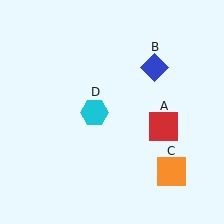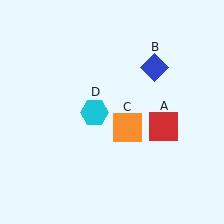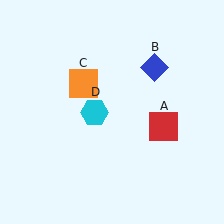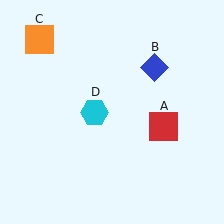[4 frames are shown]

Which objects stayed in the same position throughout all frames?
Red square (object A) and blue diamond (object B) and cyan hexagon (object D) remained stationary.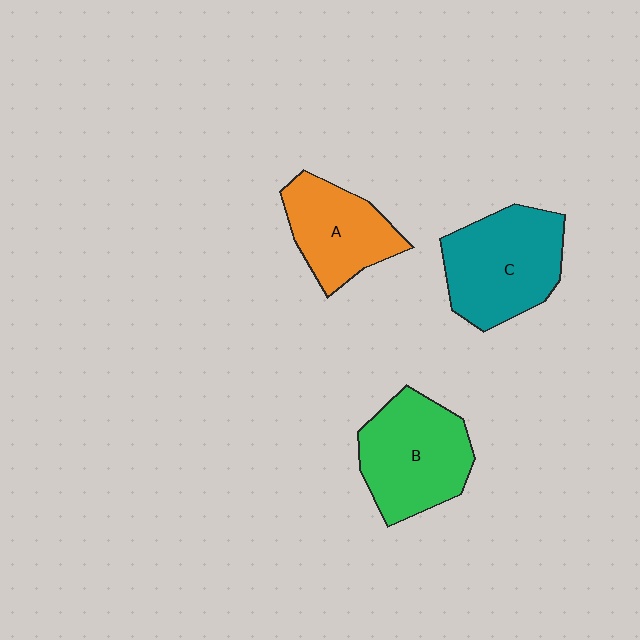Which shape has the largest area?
Shape C (teal).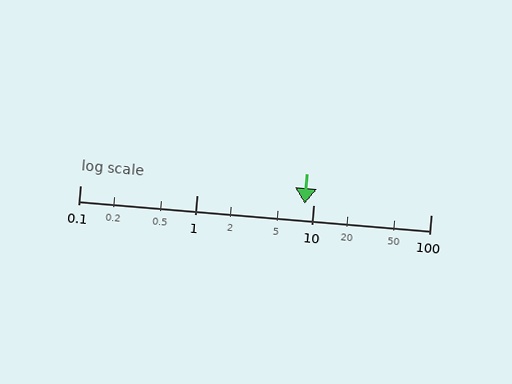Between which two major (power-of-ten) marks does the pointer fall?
The pointer is between 1 and 10.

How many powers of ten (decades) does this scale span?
The scale spans 3 decades, from 0.1 to 100.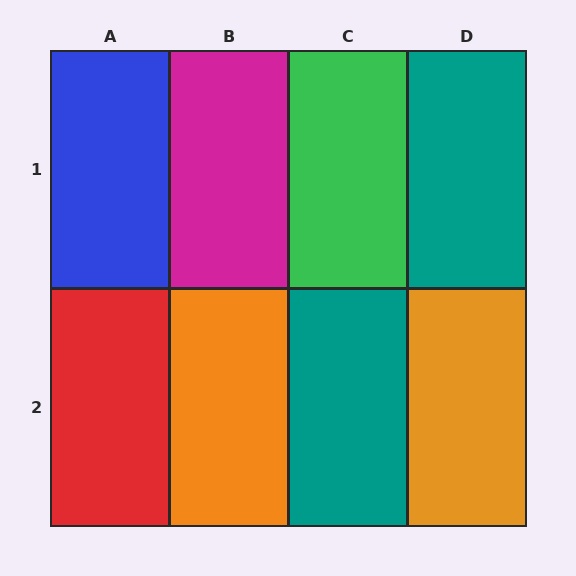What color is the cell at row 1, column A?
Blue.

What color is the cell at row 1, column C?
Green.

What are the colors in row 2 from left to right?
Red, orange, teal, orange.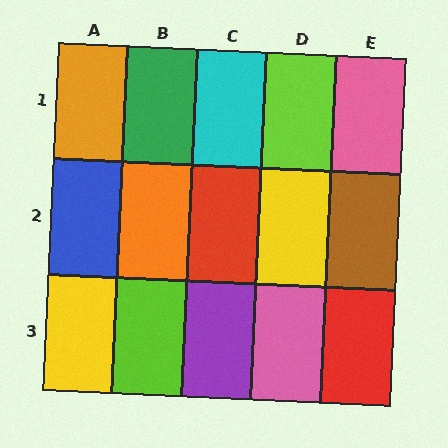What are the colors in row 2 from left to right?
Blue, orange, red, yellow, brown.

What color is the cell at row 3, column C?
Purple.